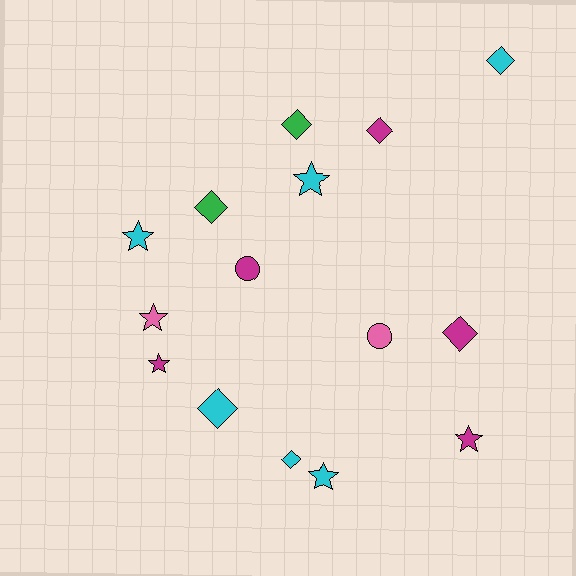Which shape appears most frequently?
Diamond, with 7 objects.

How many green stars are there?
There are no green stars.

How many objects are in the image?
There are 15 objects.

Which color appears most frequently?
Cyan, with 6 objects.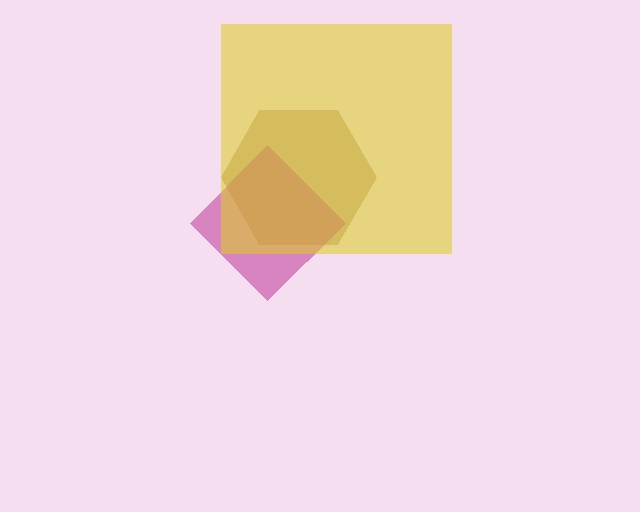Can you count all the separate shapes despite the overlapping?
Yes, there are 3 separate shapes.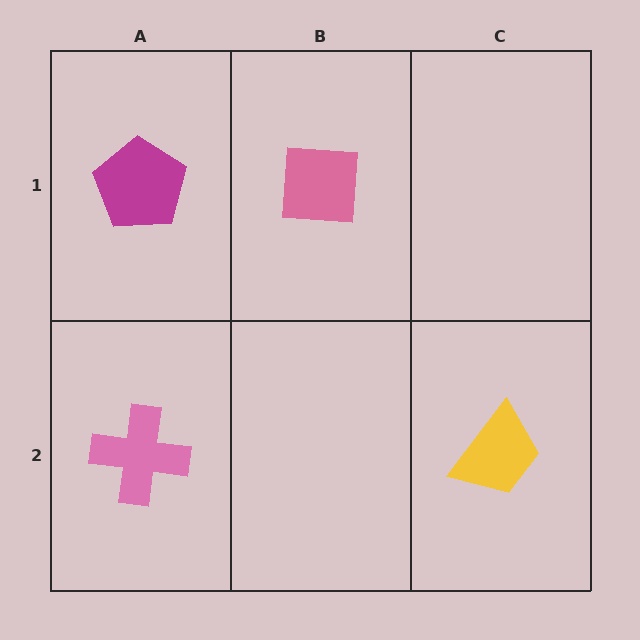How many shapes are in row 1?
2 shapes.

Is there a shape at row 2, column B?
No, that cell is empty.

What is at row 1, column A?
A magenta pentagon.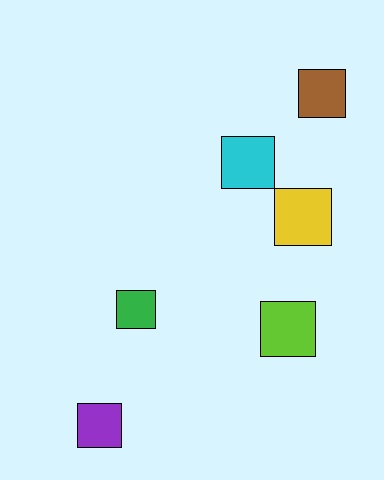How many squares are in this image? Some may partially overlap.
There are 6 squares.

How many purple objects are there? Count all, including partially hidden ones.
There is 1 purple object.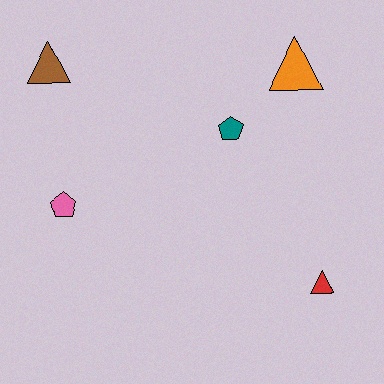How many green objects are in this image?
There are no green objects.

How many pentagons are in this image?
There are 2 pentagons.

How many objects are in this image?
There are 5 objects.